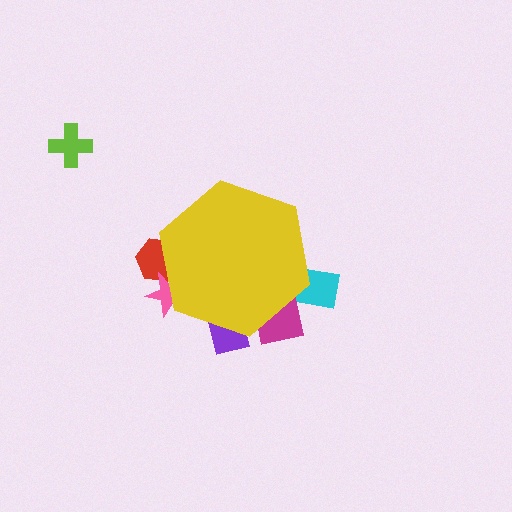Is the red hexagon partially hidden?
Yes, the red hexagon is partially hidden behind the yellow hexagon.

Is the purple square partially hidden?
Yes, the purple square is partially hidden behind the yellow hexagon.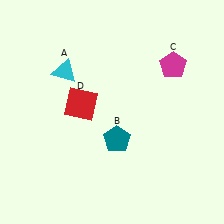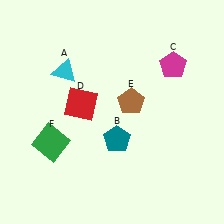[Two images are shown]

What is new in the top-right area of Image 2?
A brown pentagon (E) was added in the top-right area of Image 2.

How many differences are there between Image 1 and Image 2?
There are 2 differences between the two images.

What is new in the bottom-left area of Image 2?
A green square (F) was added in the bottom-left area of Image 2.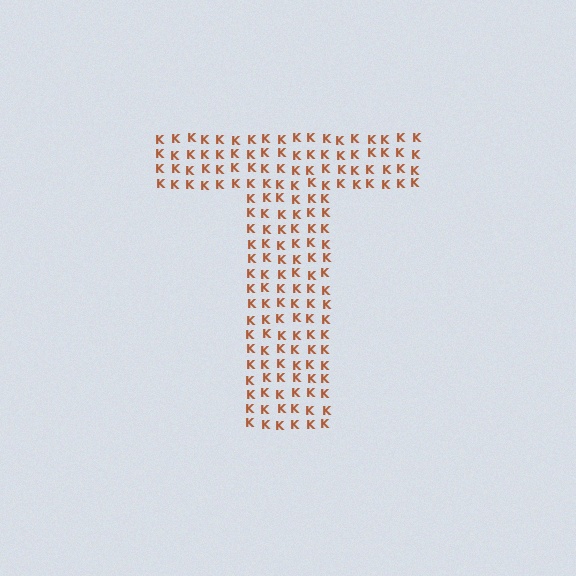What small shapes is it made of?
It is made of small letter K's.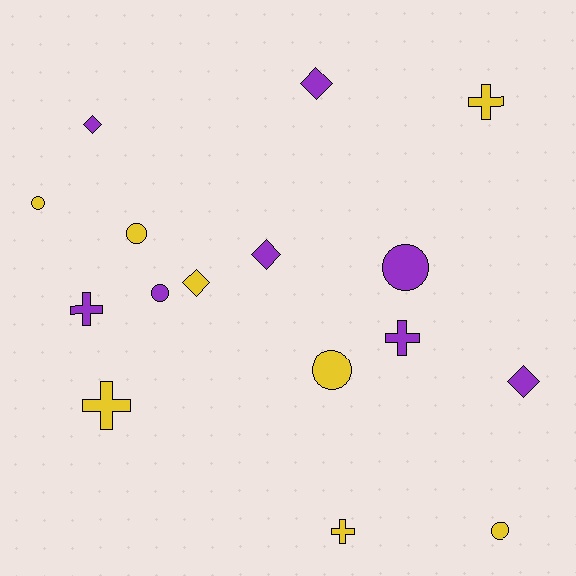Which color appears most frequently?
Purple, with 8 objects.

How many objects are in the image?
There are 16 objects.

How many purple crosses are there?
There are 2 purple crosses.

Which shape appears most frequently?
Circle, with 6 objects.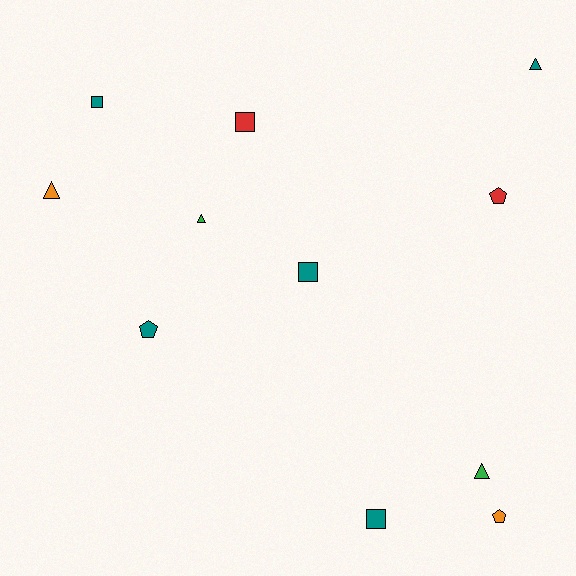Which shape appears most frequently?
Square, with 4 objects.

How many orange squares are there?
There are no orange squares.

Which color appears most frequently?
Teal, with 5 objects.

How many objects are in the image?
There are 11 objects.